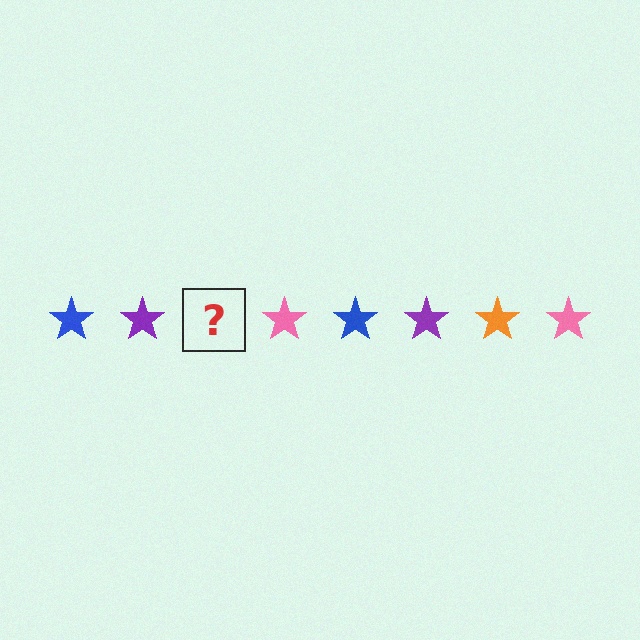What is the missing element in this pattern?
The missing element is an orange star.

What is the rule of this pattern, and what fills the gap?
The rule is that the pattern cycles through blue, purple, orange, pink stars. The gap should be filled with an orange star.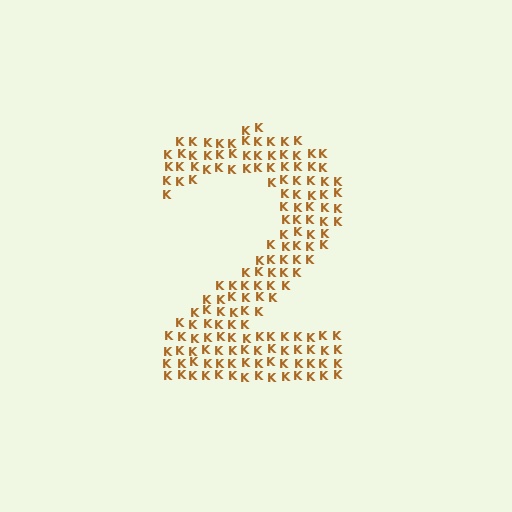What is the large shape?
The large shape is the digit 2.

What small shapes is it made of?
It is made of small letter K's.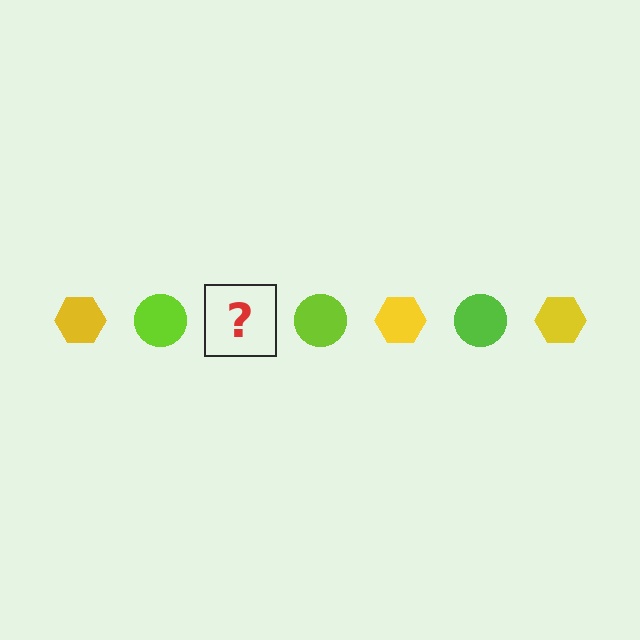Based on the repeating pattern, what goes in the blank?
The blank should be a yellow hexagon.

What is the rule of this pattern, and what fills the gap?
The rule is that the pattern alternates between yellow hexagon and lime circle. The gap should be filled with a yellow hexagon.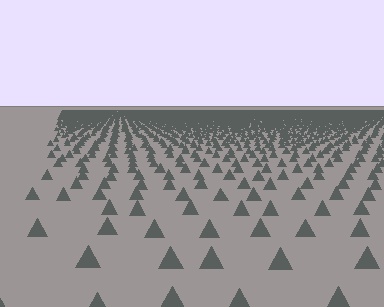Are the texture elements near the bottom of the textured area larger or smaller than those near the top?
Larger. Near the bottom, elements are closer to the viewer and appear at a bigger on-screen size.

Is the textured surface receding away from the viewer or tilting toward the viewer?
The surface is receding away from the viewer. Texture elements get smaller and denser toward the top.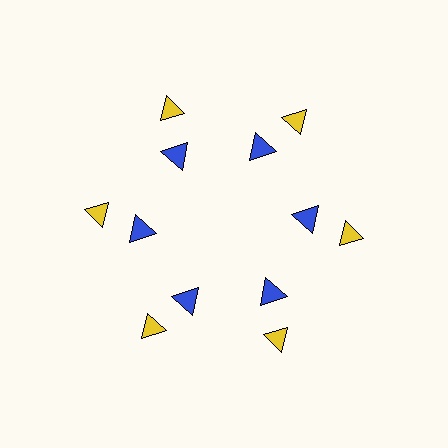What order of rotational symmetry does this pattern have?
This pattern has 6-fold rotational symmetry.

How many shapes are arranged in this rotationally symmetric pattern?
There are 12 shapes, arranged in 6 groups of 2.